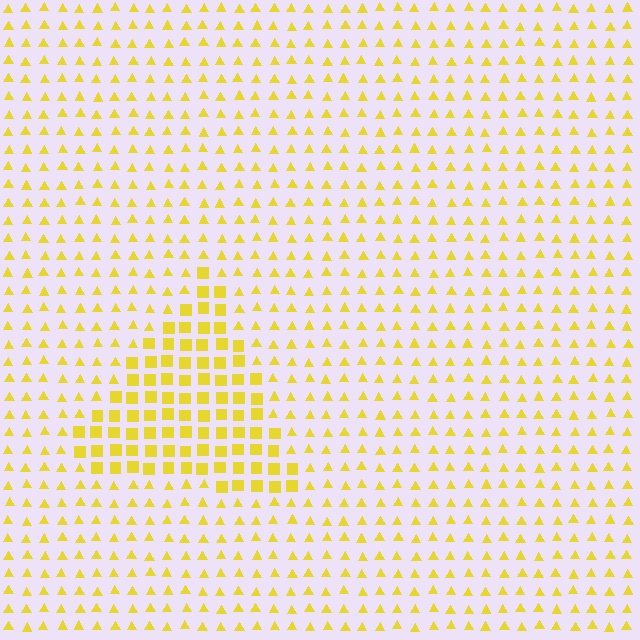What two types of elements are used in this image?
The image uses squares inside the triangle region and triangles outside it.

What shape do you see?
I see a triangle.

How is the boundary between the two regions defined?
The boundary is defined by a change in element shape: squares inside vs. triangles outside. All elements share the same color and spacing.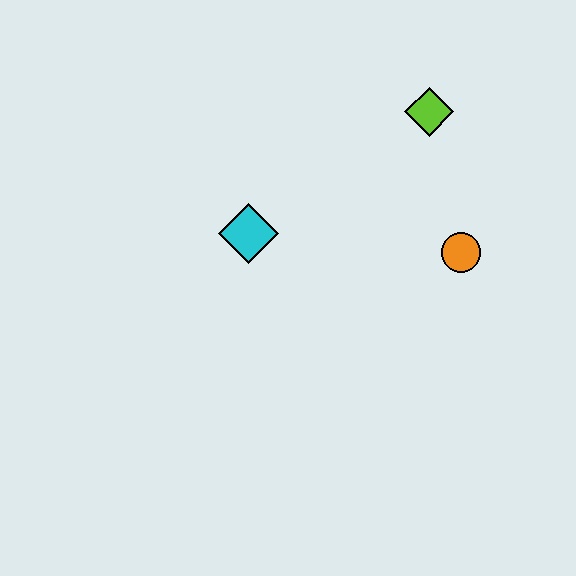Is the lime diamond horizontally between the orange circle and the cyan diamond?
Yes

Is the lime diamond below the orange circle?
No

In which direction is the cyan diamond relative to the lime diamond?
The cyan diamond is to the left of the lime diamond.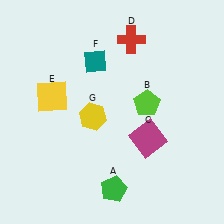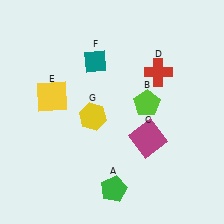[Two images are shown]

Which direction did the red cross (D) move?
The red cross (D) moved down.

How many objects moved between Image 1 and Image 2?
1 object moved between the two images.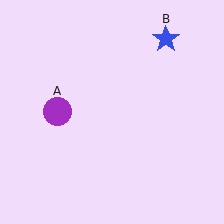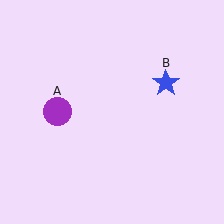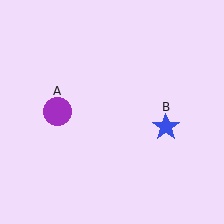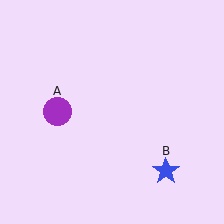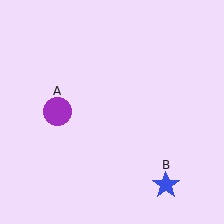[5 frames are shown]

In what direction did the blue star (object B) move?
The blue star (object B) moved down.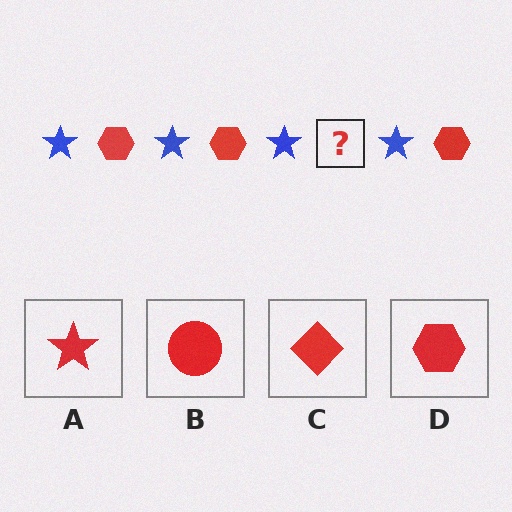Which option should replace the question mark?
Option D.